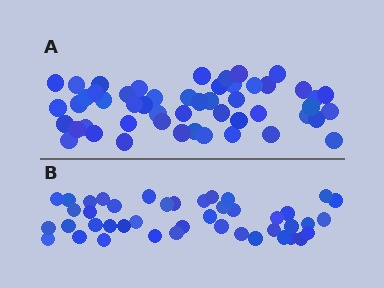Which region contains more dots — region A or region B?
Region A (the top region) has more dots.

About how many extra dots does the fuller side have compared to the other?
Region A has roughly 8 or so more dots than region B.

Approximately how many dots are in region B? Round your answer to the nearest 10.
About 40 dots. (The exact count is 43, which rounds to 40.)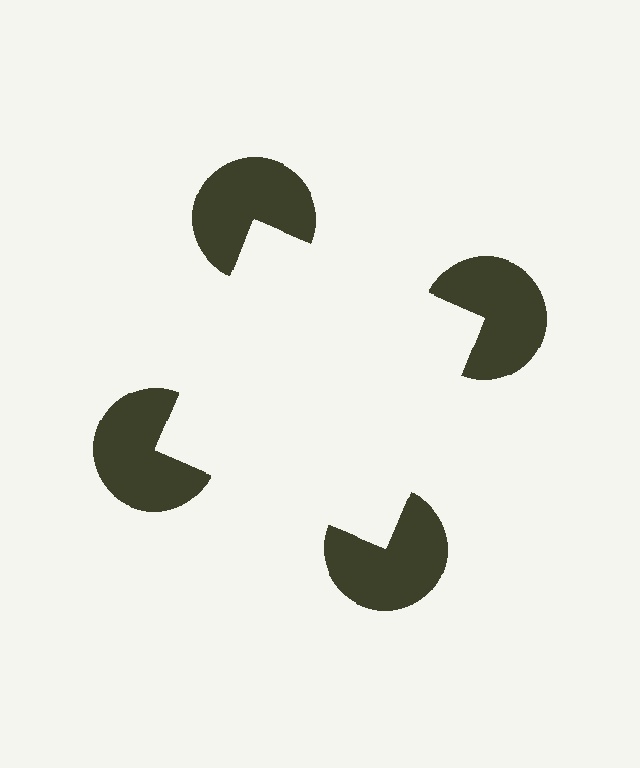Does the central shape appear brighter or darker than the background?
It typically appears slightly brighter than the background, even though no actual brightness change is drawn.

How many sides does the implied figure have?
4 sides.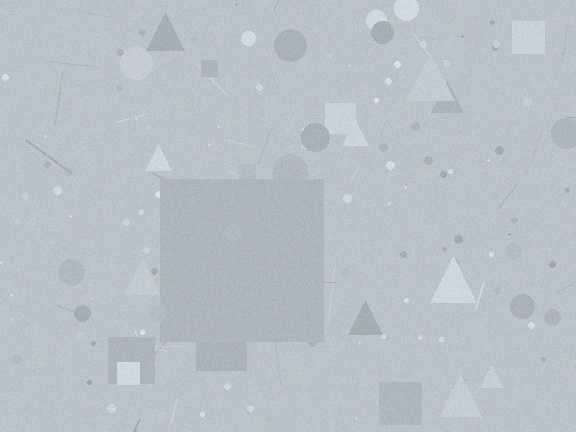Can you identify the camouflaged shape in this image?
The camouflaged shape is a square.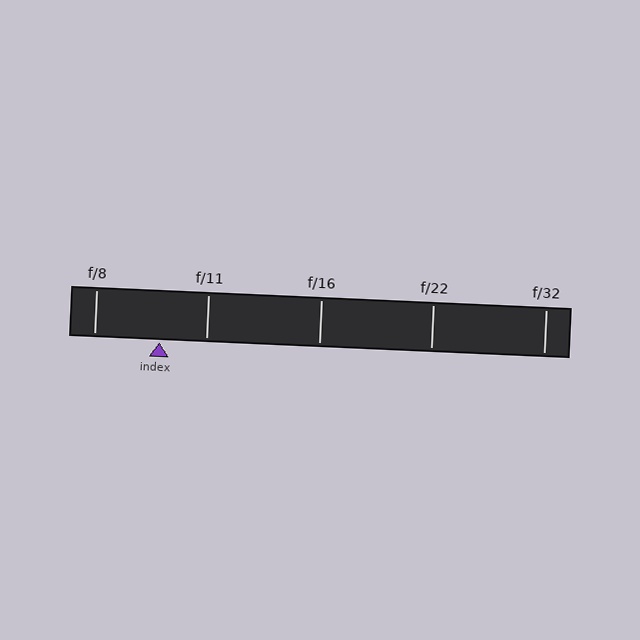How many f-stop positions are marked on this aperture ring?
There are 5 f-stop positions marked.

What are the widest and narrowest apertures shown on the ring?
The widest aperture shown is f/8 and the narrowest is f/32.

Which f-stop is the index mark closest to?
The index mark is closest to f/11.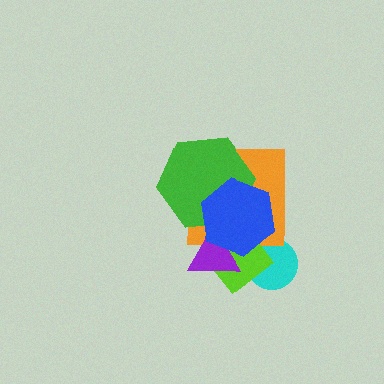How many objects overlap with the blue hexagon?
5 objects overlap with the blue hexagon.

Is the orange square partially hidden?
Yes, it is partially covered by another shape.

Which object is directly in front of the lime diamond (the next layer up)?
The purple triangle is directly in front of the lime diamond.